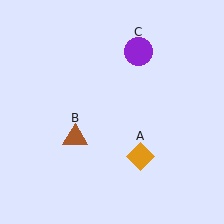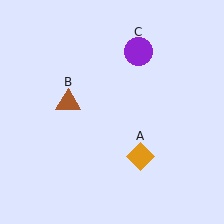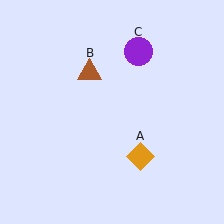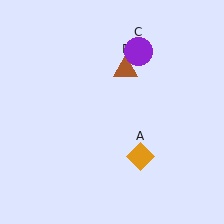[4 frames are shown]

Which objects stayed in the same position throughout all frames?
Orange diamond (object A) and purple circle (object C) remained stationary.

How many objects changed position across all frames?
1 object changed position: brown triangle (object B).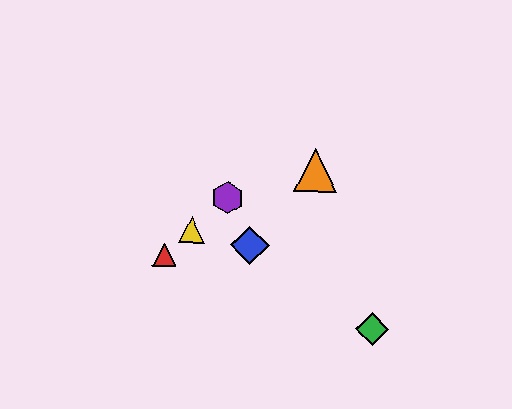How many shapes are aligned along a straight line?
3 shapes (the red triangle, the yellow triangle, the purple hexagon) are aligned along a straight line.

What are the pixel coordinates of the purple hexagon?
The purple hexagon is at (228, 198).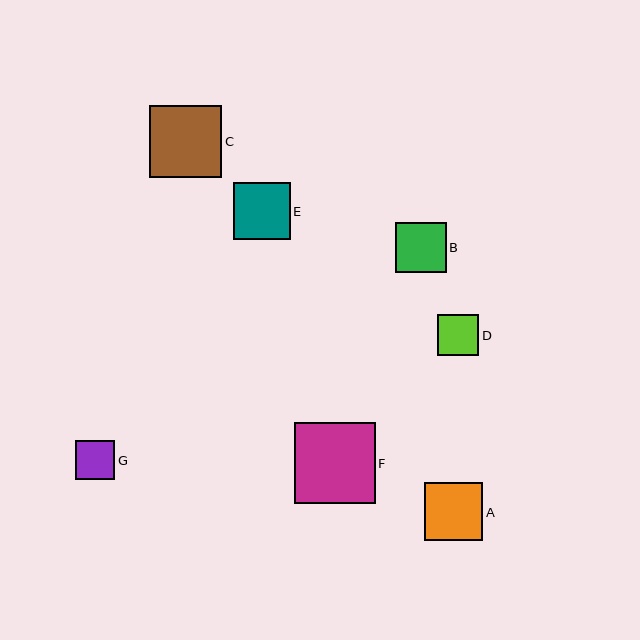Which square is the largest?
Square F is the largest with a size of approximately 81 pixels.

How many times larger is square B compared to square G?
Square B is approximately 1.3 times the size of square G.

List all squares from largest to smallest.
From largest to smallest: F, C, A, E, B, D, G.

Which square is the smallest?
Square G is the smallest with a size of approximately 39 pixels.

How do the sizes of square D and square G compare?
Square D and square G are approximately the same size.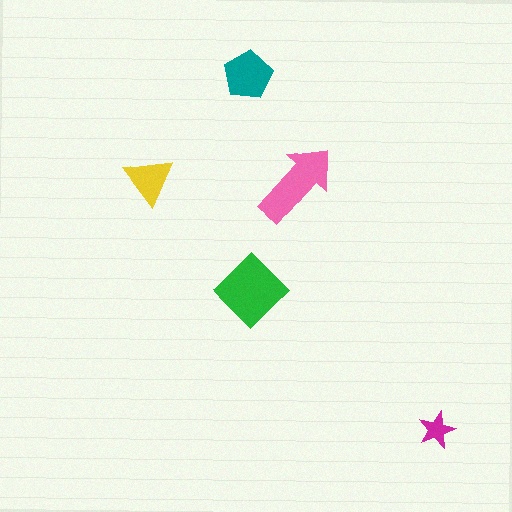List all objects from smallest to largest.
The magenta star, the yellow triangle, the teal pentagon, the pink arrow, the green diamond.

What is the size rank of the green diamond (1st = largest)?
1st.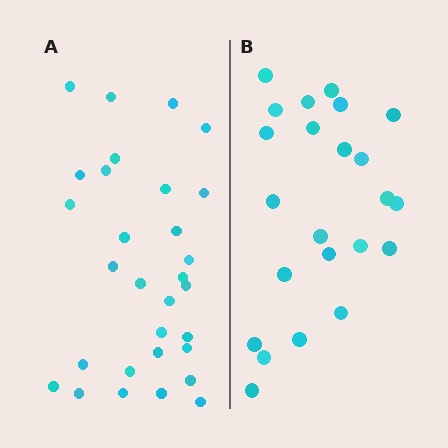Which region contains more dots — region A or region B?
Region A (the left region) has more dots.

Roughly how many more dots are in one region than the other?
Region A has roughly 8 or so more dots than region B.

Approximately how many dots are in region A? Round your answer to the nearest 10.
About 30 dots.